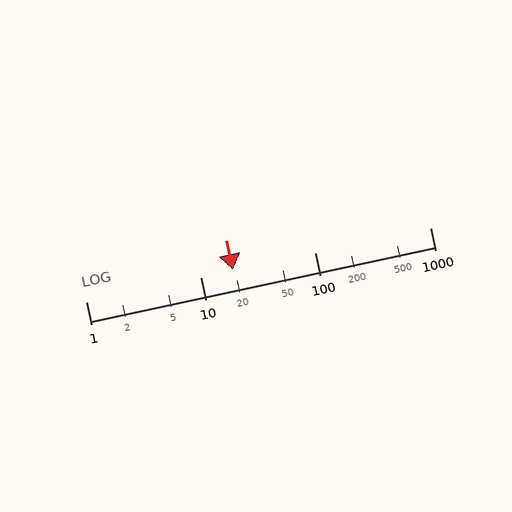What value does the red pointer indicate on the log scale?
The pointer indicates approximately 19.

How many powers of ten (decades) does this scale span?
The scale spans 3 decades, from 1 to 1000.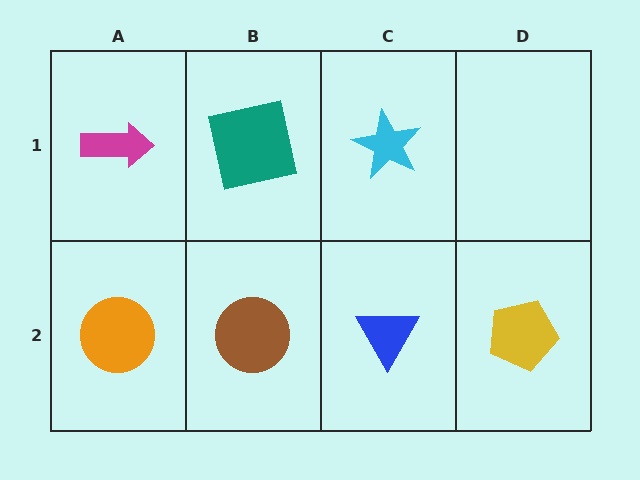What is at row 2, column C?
A blue triangle.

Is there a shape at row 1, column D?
No, that cell is empty.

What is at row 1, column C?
A cyan star.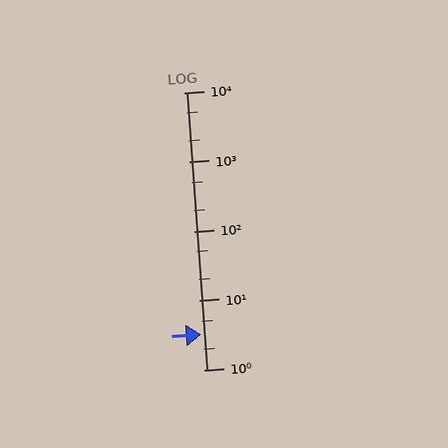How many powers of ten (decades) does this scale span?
The scale spans 4 decades, from 1 to 10000.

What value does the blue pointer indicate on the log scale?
The pointer indicates approximately 3.2.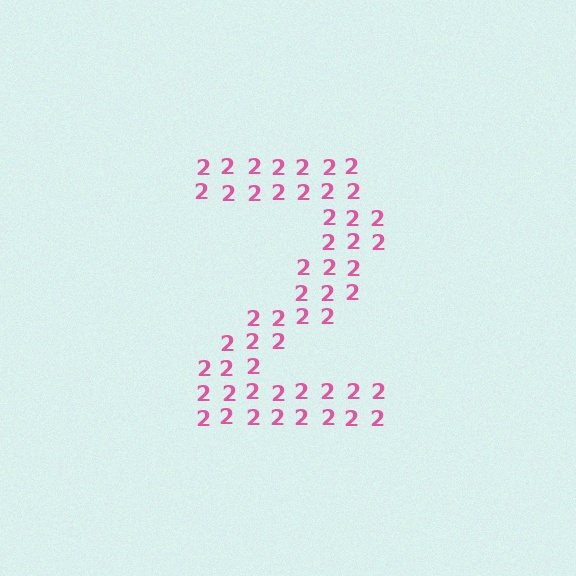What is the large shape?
The large shape is the digit 2.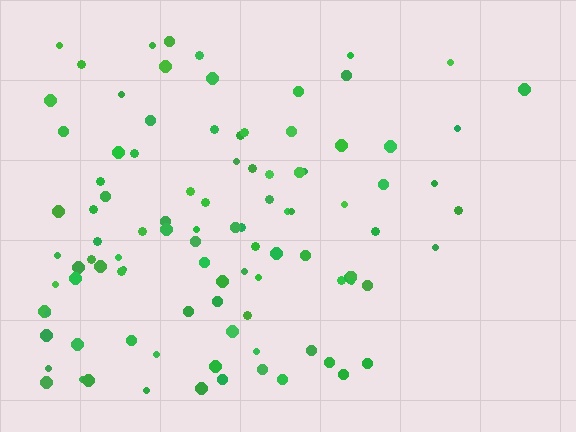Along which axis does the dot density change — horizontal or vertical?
Horizontal.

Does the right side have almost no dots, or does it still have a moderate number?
Still a moderate number, just noticeably fewer than the left.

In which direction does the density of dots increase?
From right to left, with the left side densest.